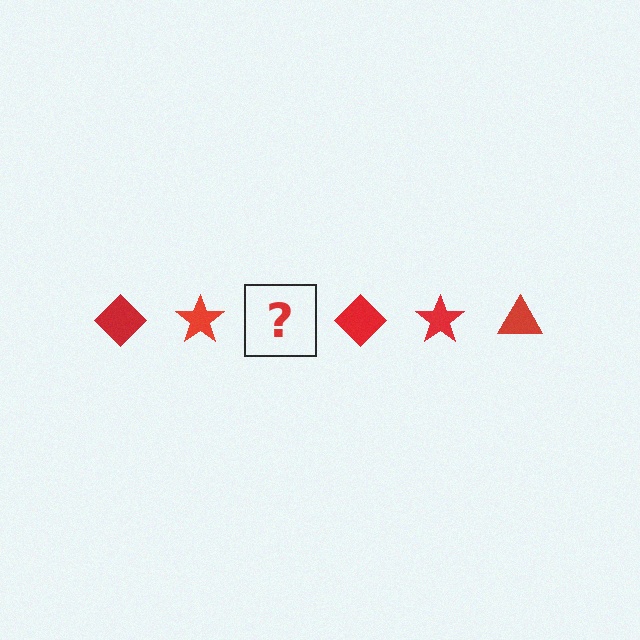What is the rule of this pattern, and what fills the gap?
The rule is that the pattern cycles through diamond, star, triangle shapes in red. The gap should be filled with a red triangle.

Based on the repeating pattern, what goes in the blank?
The blank should be a red triangle.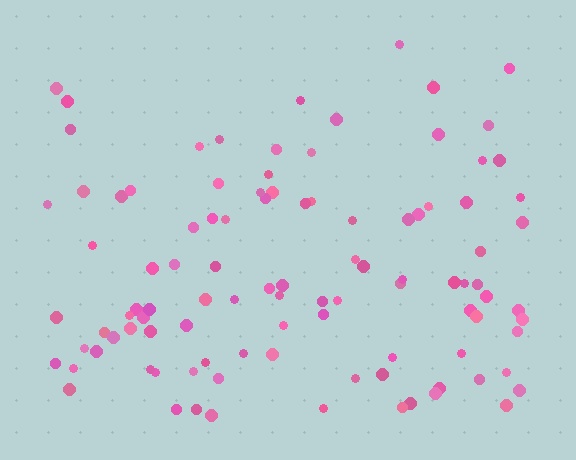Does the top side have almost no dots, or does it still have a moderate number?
Still a moderate number, just noticeably fewer than the bottom.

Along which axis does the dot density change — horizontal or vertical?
Vertical.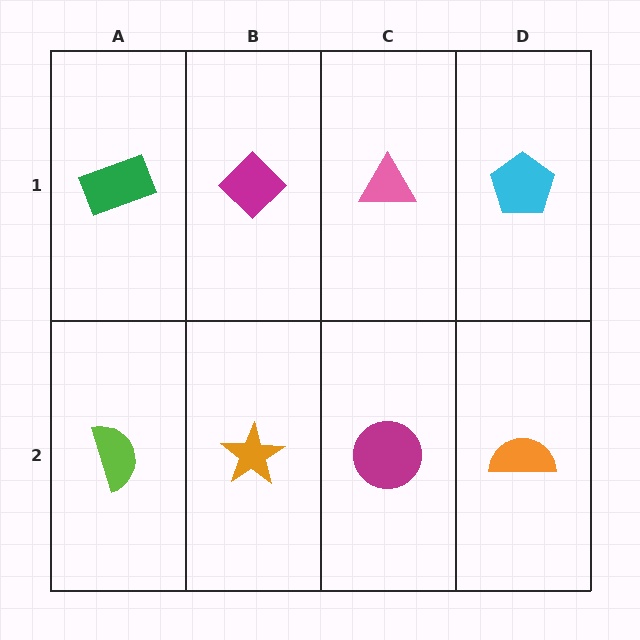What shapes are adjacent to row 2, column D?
A cyan pentagon (row 1, column D), a magenta circle (row 2, column C).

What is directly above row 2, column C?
A pink triangle.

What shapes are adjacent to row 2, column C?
A pink triangle (row 1, column C), an orange star (row 2, column B), an orange semicircle (row 2, column D).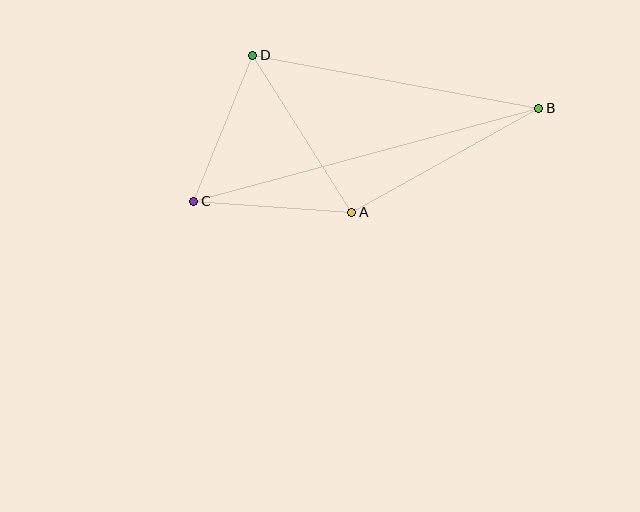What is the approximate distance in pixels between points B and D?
The distance between B and D is approximately 291 pixels.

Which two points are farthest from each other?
Points B and C are farthest from each other.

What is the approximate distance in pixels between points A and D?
The distance between A and D is approximately 185 pixels.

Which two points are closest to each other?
Points C and D are closest to each other.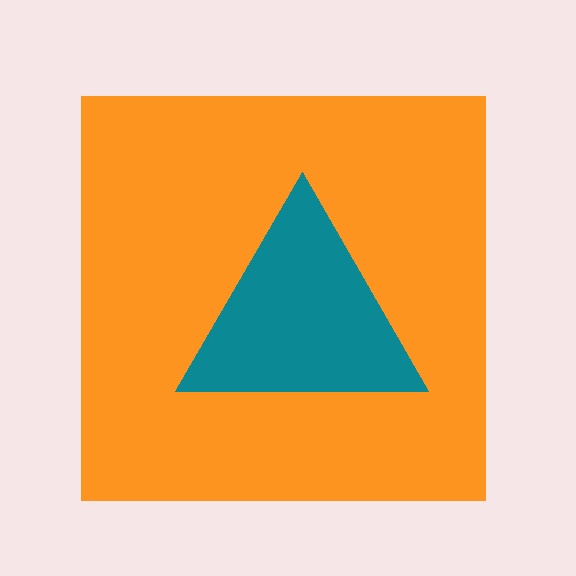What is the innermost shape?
The teal triangle.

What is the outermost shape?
The orange square.